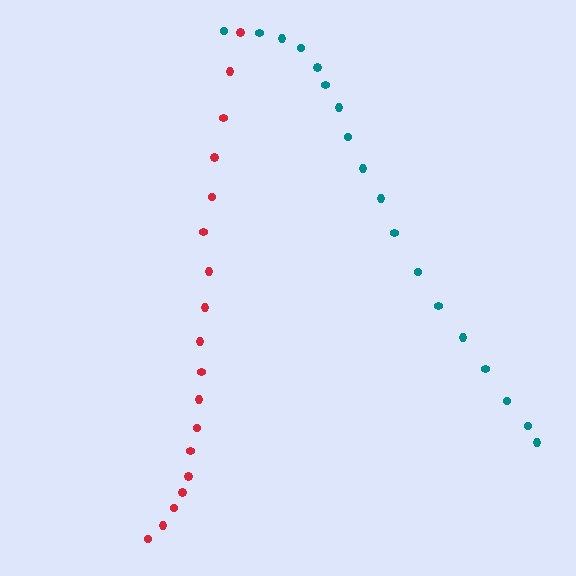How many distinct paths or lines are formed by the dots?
There are 2 distinct paths.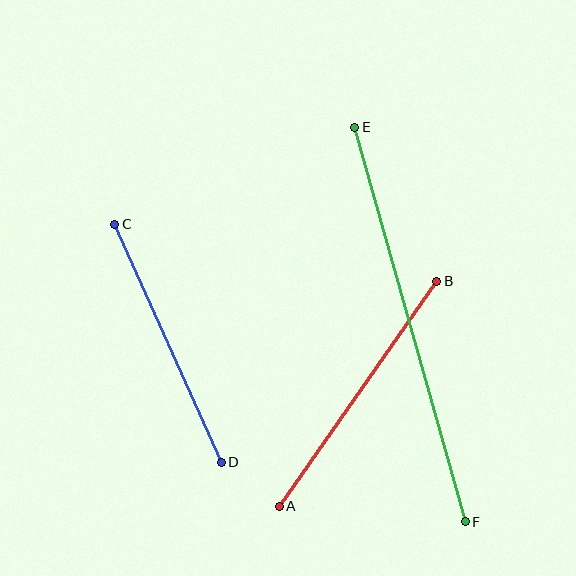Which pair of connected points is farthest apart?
Points E and F are farthest apart.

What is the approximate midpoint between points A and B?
The midpoint is at approximately (358, 394) pixels.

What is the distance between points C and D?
The distance is approximately 260 pixels.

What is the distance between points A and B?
The distance is approximately 275 pixels.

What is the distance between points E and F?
The distance is approximately 409 pixels.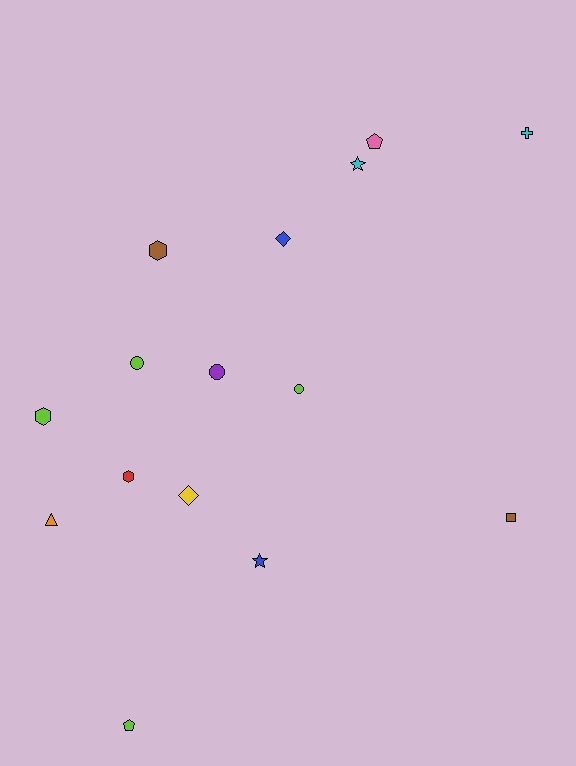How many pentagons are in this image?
There are 2 pentagons.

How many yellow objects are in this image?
There is 1 yellow object.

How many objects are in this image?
There are 15 objects.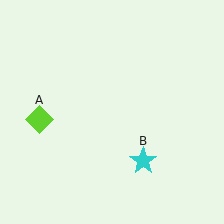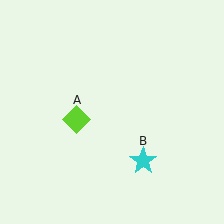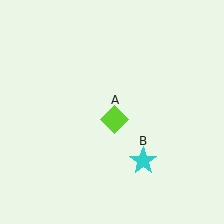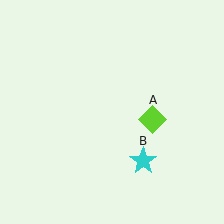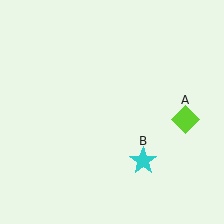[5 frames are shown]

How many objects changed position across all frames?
1 object changed position: lime diamond (object A).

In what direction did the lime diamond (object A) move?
The lime diamond (object A) moved right.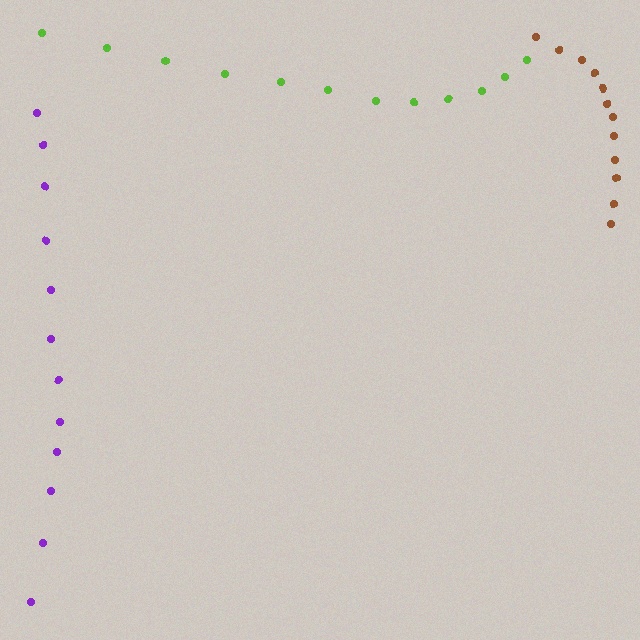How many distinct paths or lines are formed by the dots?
There are 3 distinct paths.